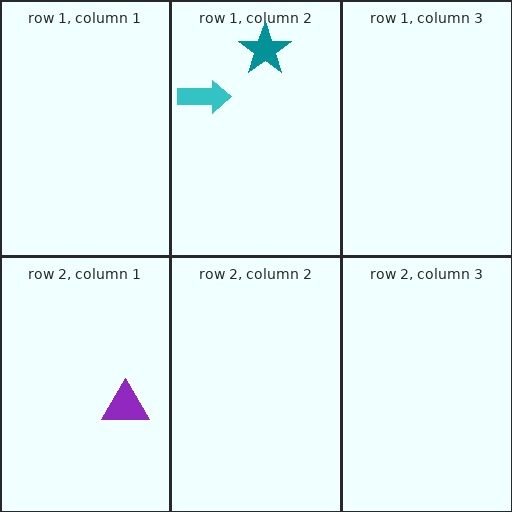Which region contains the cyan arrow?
The row 1, column 2 region.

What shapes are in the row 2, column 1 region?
The purple triangle.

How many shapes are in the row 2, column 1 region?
1.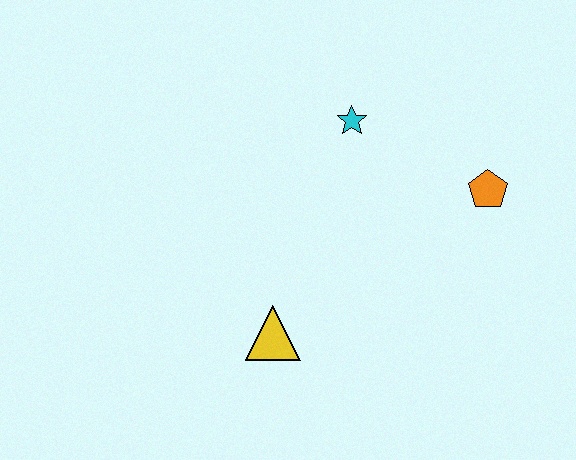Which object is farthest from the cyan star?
The yellow triangle is farthest from the cyan star.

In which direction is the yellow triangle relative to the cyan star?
The yellow triangle is below the cyan star.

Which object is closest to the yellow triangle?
The cyan star is closest to the yellow triangle.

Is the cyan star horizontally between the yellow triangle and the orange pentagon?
Yes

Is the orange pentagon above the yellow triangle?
Yes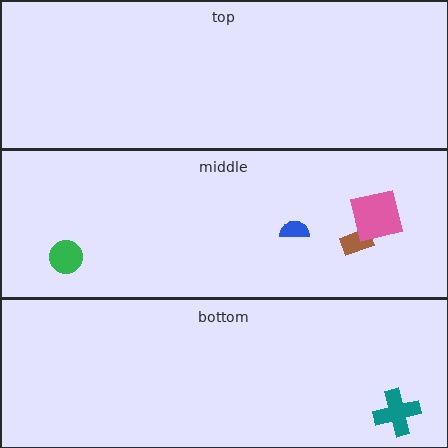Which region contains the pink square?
The middle region.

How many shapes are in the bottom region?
1.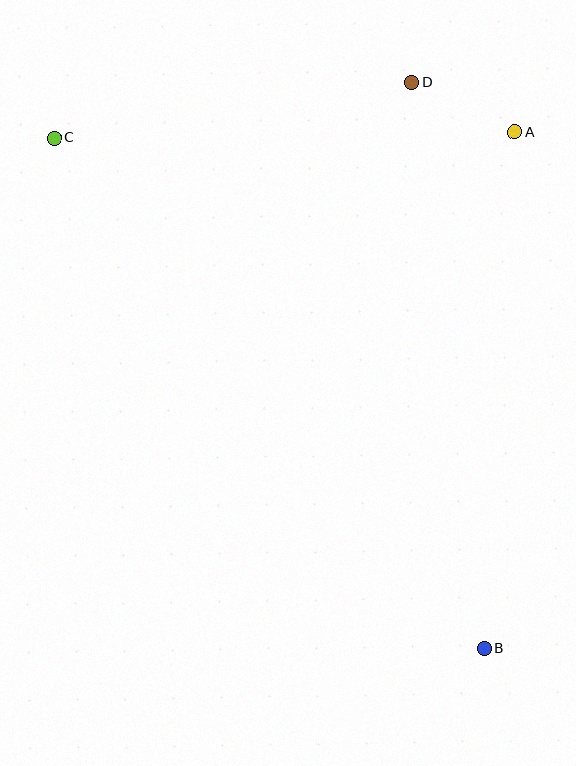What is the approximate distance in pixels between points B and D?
The distance between B and D is approximately 570 pixels.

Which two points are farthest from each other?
Points B and C are farthest from each other.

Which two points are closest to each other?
Points A and D are closest to each other.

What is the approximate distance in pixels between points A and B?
The distance between A and B is approximately 517 pixels.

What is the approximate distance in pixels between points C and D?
The distance between C and D is approximately 362 pixels.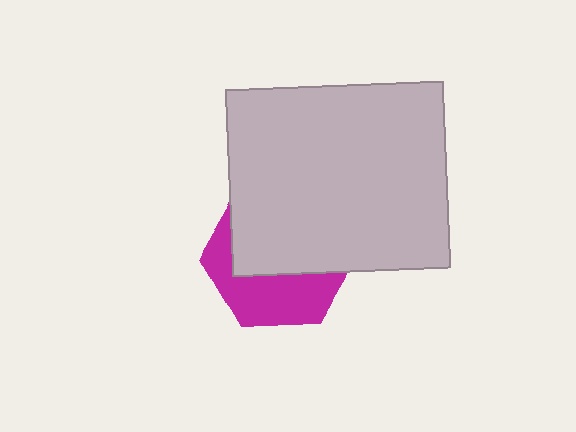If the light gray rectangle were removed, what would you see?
You would see the complete magenta hexagon.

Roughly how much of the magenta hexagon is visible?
A small part of it is visible (roughly 41%).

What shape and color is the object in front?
The object in front is a light gray rectangle.